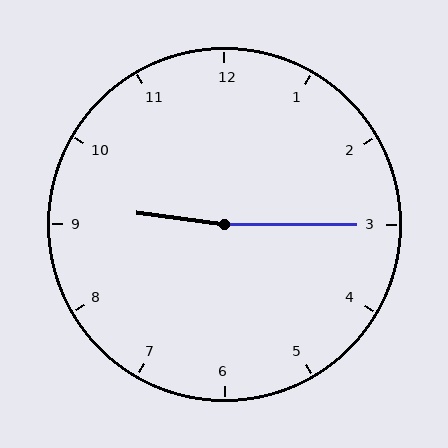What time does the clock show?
9:15.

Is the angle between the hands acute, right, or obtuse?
It is obtuse.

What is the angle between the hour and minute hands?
Approximately 172 degrees.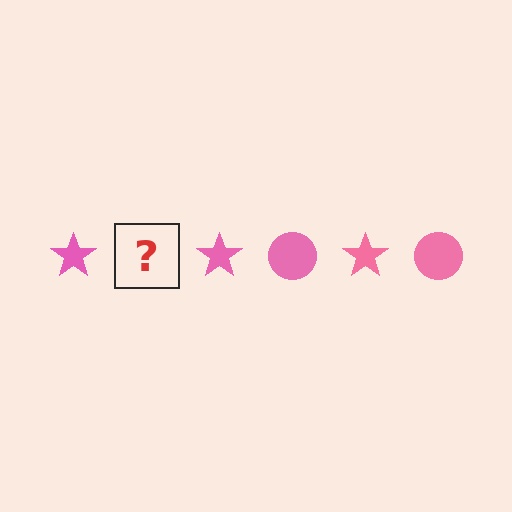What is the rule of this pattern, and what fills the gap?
The rule is that the pattern cycles through star, circle shapes in pink. The gap should be filled with a pink circle.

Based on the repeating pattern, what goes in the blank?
The blank should be a pink circle.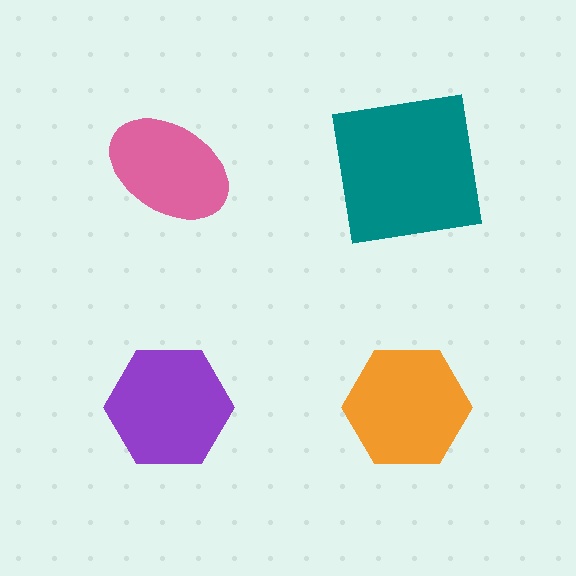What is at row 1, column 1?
A pink ellipse.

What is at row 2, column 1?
A purple hexagon.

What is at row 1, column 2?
A teal square.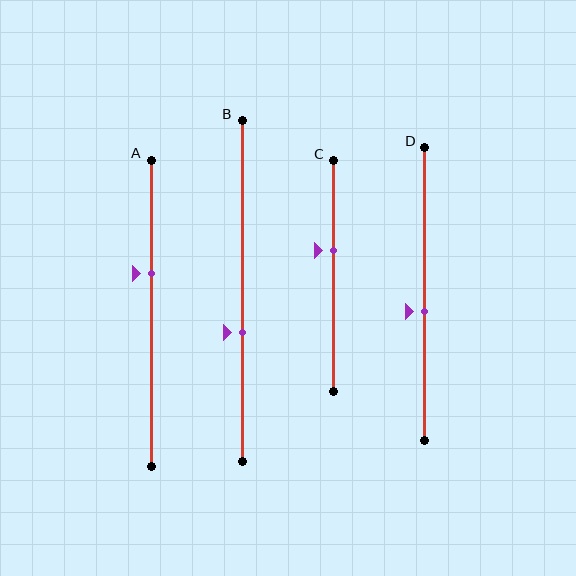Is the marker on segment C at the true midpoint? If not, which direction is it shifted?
No, the marker on segment C is shifted upward by about 11% of the segment length.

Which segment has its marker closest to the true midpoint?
Segment D has its marker closest to the true midpoint.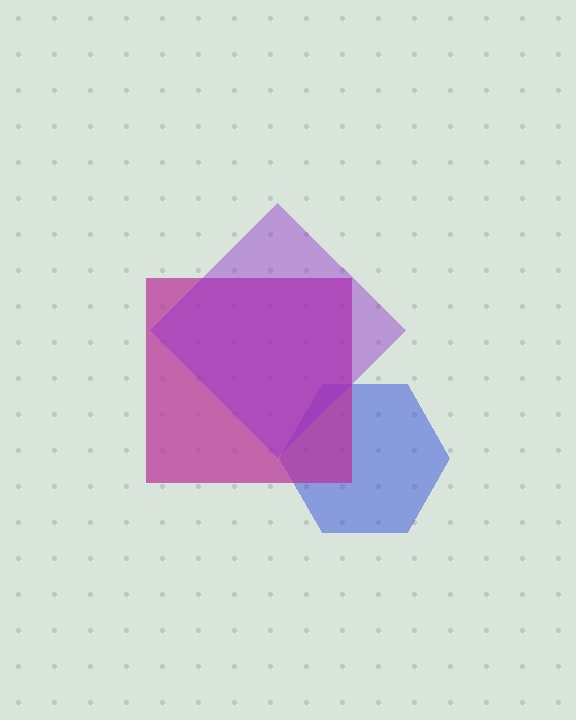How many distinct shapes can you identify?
There are 3 distinct shapes: a blue hexagon, a magenta square, a purple diamond.